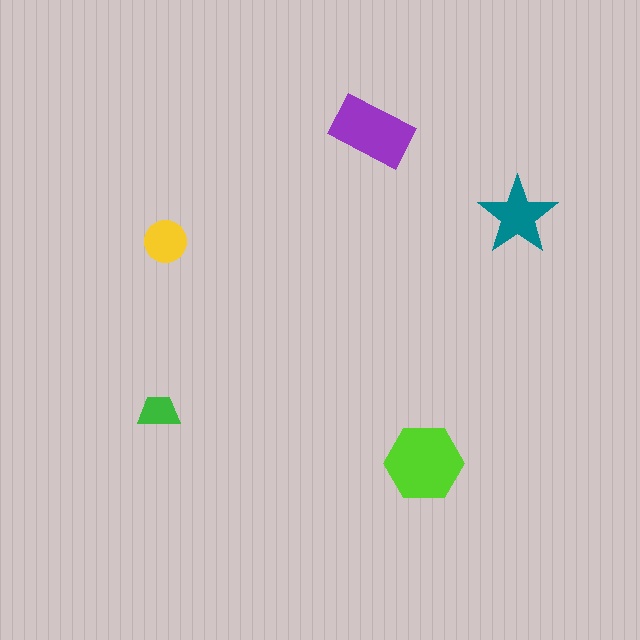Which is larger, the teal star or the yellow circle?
The teal star.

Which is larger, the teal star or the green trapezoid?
The teal star.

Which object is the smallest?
The green trapezoid.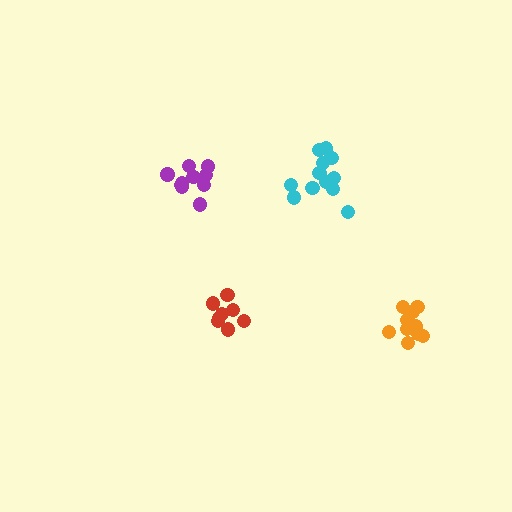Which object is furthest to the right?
The orange cluster is rightmost.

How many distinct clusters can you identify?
There are 4 distinct clusters.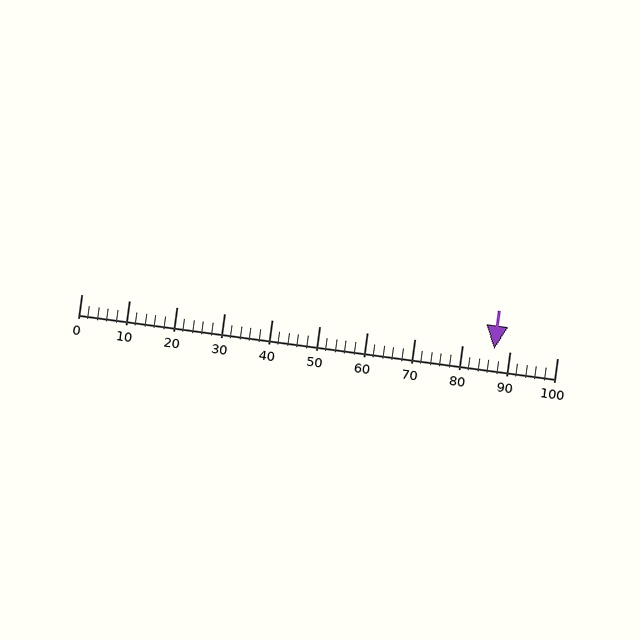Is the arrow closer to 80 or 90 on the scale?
The arrow is closer to 90.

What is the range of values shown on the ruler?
The ruler shows values from 0 to 100.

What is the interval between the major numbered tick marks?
The major tick marks are spaced 10 units apart.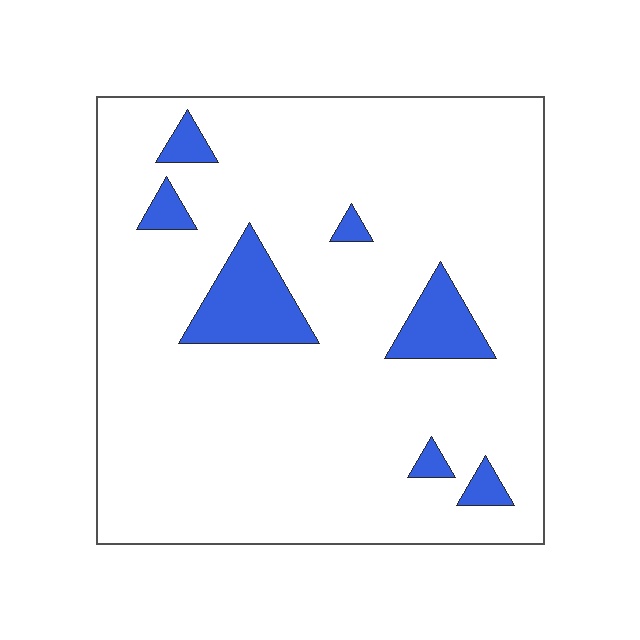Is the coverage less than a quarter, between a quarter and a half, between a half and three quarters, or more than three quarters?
Less than a quarter.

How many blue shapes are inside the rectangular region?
7.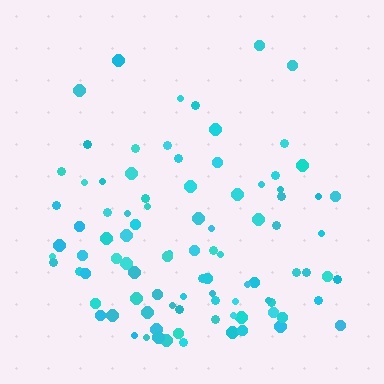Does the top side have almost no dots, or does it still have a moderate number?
Still a moderate number, just noticeably fewer than the bottom.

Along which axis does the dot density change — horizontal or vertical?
Vertical.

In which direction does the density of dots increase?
From top to bottom, with the bottom side densest.